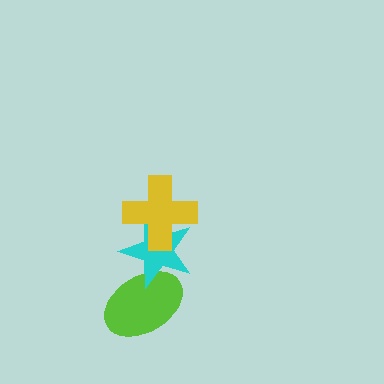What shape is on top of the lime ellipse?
The cyan star is on top of the lime ellipse.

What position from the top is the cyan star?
The cyan star is 2nd from the top.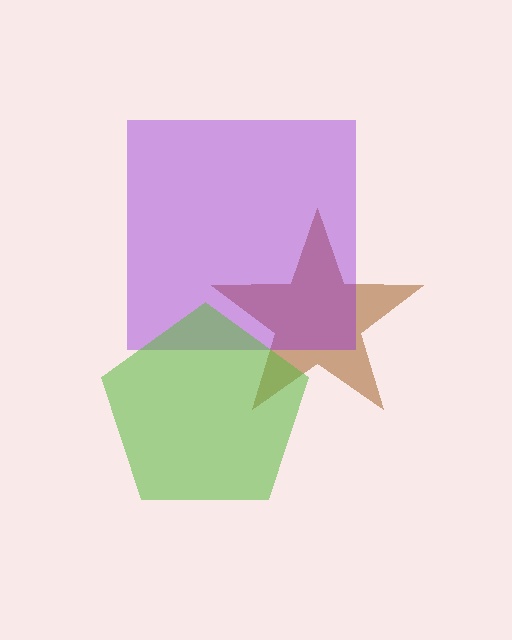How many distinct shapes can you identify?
There are 3 distinct shapes: a brown star, a purple square, a lime pentagon.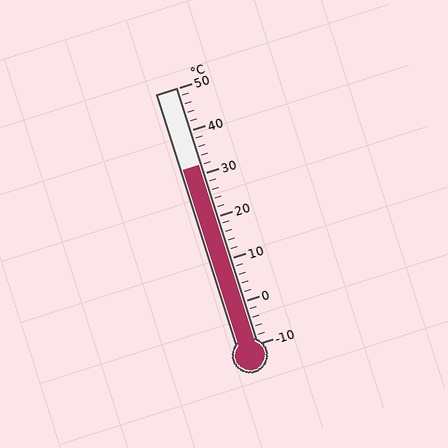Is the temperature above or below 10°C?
The temperature is above 10°C.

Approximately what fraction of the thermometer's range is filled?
The thermometer is filled to approximately 70% of its range.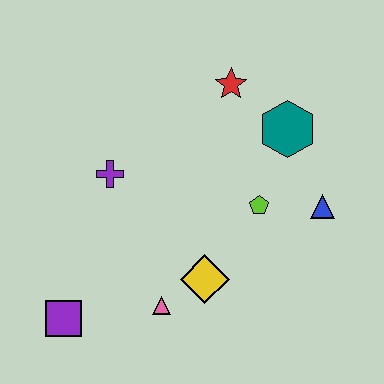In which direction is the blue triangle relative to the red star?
The blue triangle is below the red star.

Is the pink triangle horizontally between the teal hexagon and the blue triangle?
No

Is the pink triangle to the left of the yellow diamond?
Yes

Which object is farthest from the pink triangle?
The red star is farthest from the pink triangle.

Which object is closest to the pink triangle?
The yellow diamond is closest to the pink triangle.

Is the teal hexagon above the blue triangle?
Yes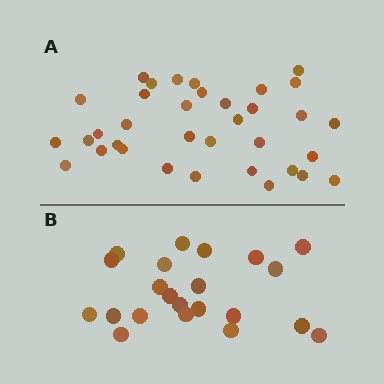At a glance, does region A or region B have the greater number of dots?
Region A (the top region) has more dots.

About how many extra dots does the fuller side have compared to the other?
Region A has approximately 15 more dots than region B.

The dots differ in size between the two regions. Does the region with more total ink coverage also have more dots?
No. Region B has more total ink coverage because its dots are larger, but region A actually contains more individual dots. Total area can be misleading — the number of items is what matters here.